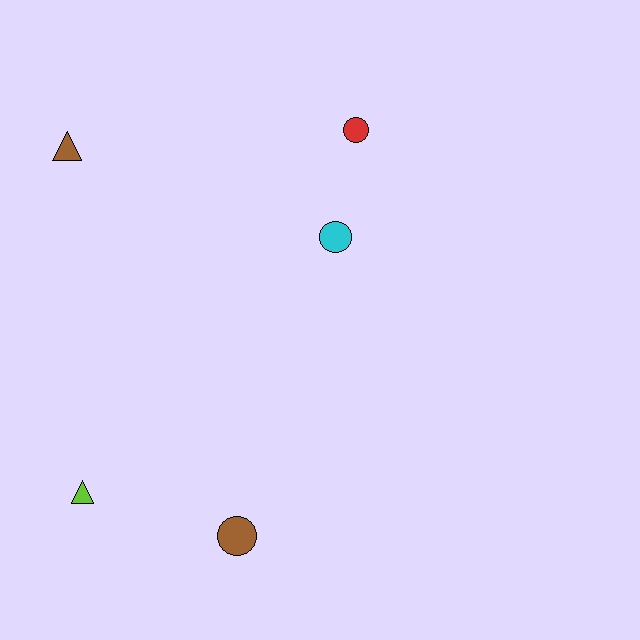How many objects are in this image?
There are 5 objects.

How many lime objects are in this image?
There is 1 lime object.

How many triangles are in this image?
There are 2 triangles.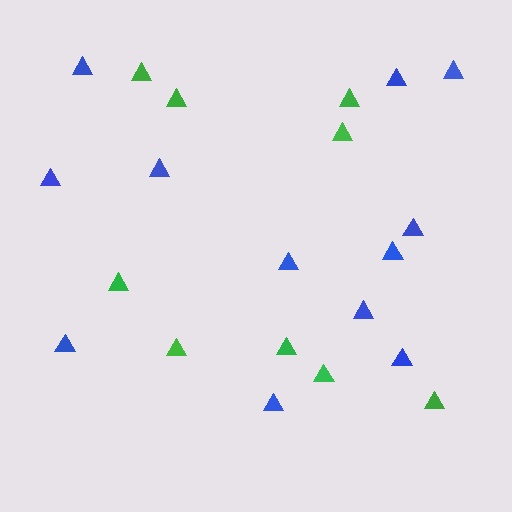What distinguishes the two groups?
There are 2 groups: one group of green triangles (9) and one group of blue triangles (12).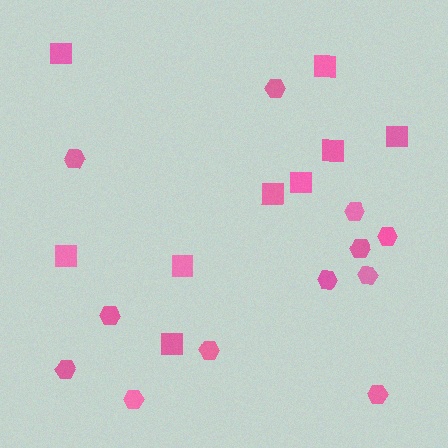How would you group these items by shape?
There are 2 groups: one group of squares (9) and one group of hexagons (12).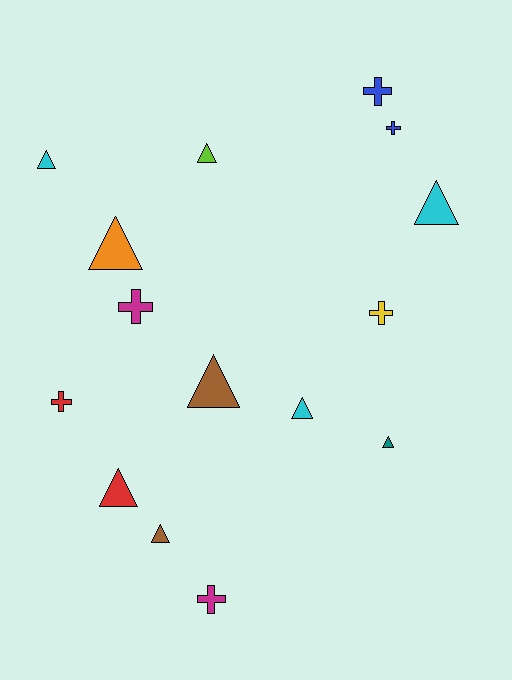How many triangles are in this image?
There are 9 triangles.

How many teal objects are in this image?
There is 1 teal object.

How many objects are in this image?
There are 15 objects.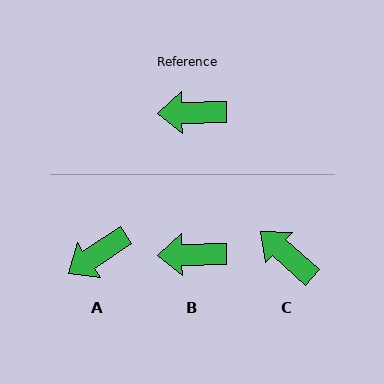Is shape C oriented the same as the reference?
No, it is off by about 43 degrees.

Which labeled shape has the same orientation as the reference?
B.